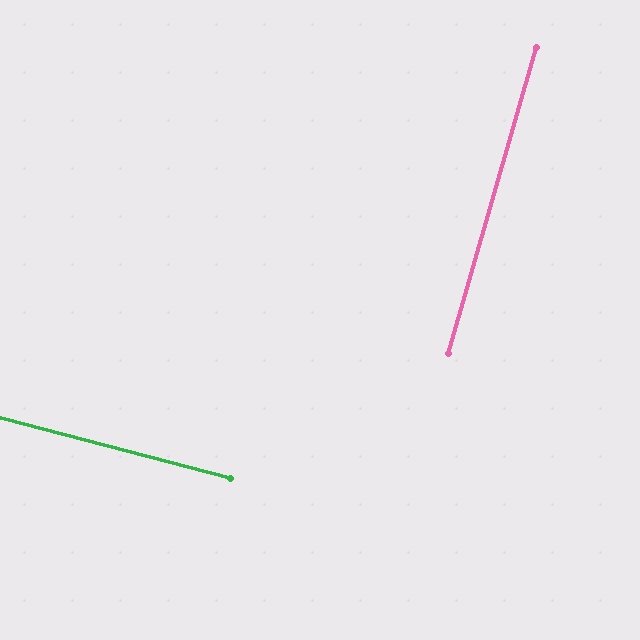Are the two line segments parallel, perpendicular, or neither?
Perpendicular — they meet at approximately 89°.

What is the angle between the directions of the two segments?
Approximately 89 degrees.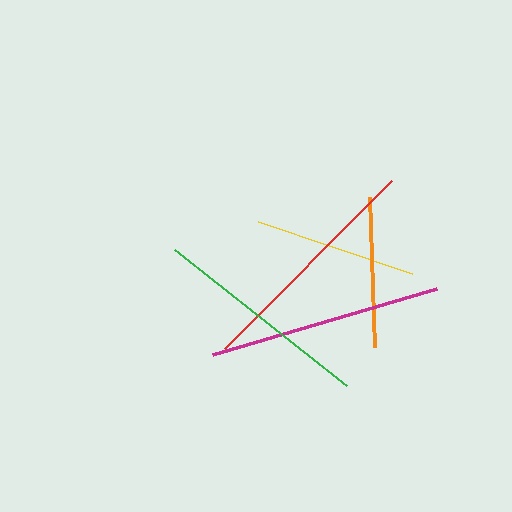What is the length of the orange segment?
The orange segment is approximately 151 pixels long.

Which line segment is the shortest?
The orange line is the shortest at approximately 151 pixels.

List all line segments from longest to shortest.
From longest to shortest: red, magenta, green, yellow, orange.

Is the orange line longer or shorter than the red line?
The red line is longer than the orange line.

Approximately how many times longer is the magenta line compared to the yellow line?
The magenta line is approximately 1.4 times the length of the yellow line.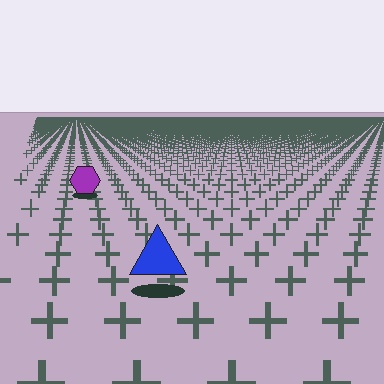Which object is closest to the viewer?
The blue triangle is closest. The texture marks near it are larger and more spread out.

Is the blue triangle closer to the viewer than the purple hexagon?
Yes. The blue triangle is closer — you can tell from the texture gradient: the ground texture is coarser near it.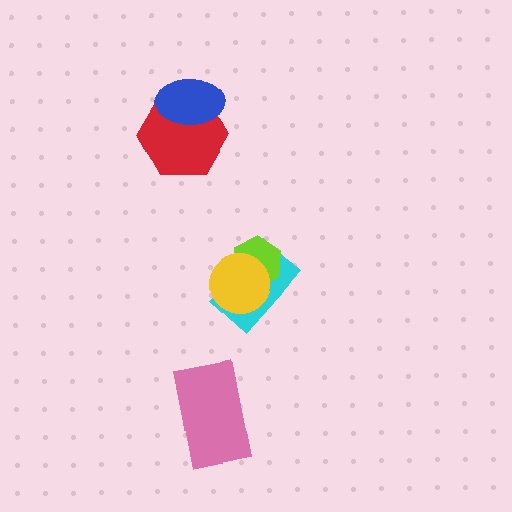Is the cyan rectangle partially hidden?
Yes, it is partially covered by another shape.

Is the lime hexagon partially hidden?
Yes, it is partially covered by another shape.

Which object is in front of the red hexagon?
The blue ellipse is in front of the red hexagon.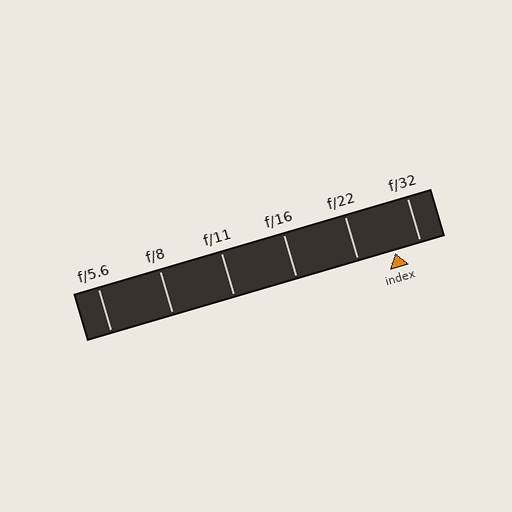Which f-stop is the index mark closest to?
The index mark is closest to f/32.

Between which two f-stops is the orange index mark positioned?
The index mark is between f/22 and f/32.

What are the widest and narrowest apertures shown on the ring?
The widest aperture shown is f/5.6 and the narrowest is f/32.